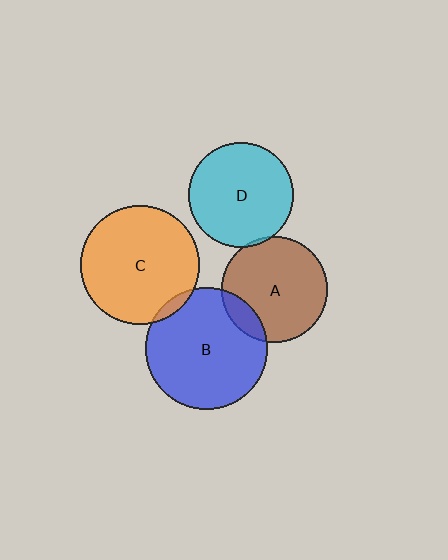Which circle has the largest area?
Circle B (blue).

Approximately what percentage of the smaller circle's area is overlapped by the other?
Approximately 15%.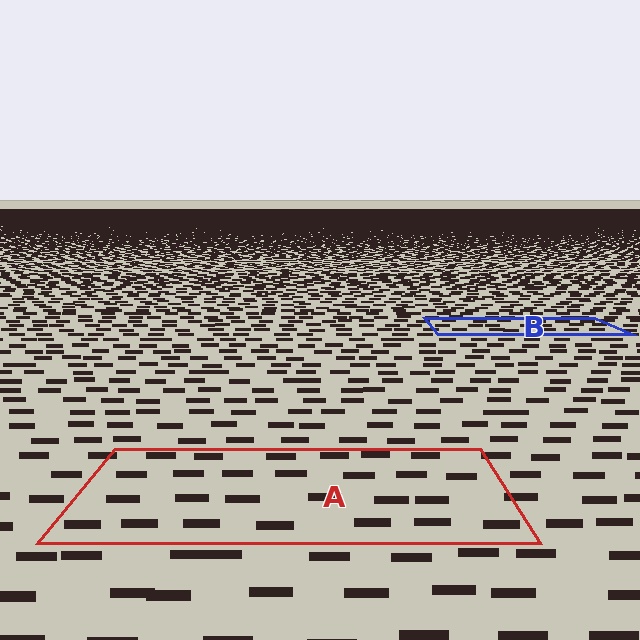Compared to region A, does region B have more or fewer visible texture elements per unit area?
Region B has more texture elements per unit area — they are packed more densely because it is farther away.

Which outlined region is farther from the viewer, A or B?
Region B is farther from the viewer — the texture elements inside it appear smaller and more densely packed.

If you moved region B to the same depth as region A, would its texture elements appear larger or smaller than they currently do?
They would appear larger. At a closer depth, the same texture elements are projected at a bigger on-screen size.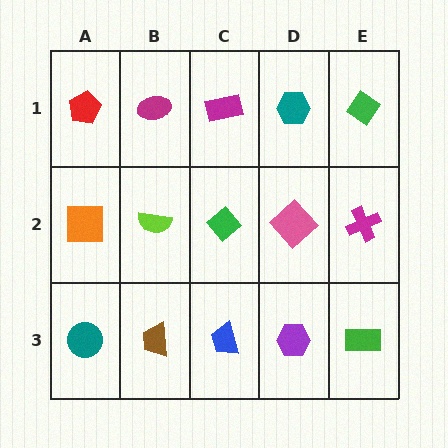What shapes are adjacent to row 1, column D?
A pink diamond (row 2, column D), a magenta rectangle (row 1, column C), a green diamond (row 1, column E).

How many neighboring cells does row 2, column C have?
4.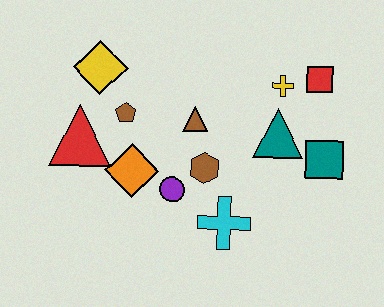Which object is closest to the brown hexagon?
The purple circle is closest to the brown hexagon.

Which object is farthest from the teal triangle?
The red triangle is farthest from the teal triangle.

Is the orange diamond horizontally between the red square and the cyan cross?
No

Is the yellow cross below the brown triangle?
No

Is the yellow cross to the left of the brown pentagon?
No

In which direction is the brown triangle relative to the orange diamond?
The brown triangle is to the right of the orange diamond.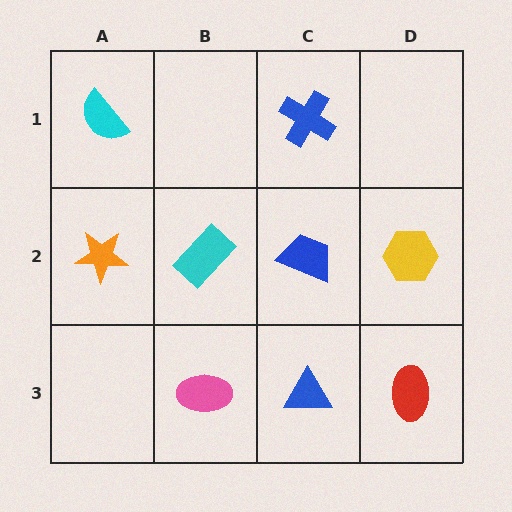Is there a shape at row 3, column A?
No, that cell is empty.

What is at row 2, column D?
A yellow hexagon.